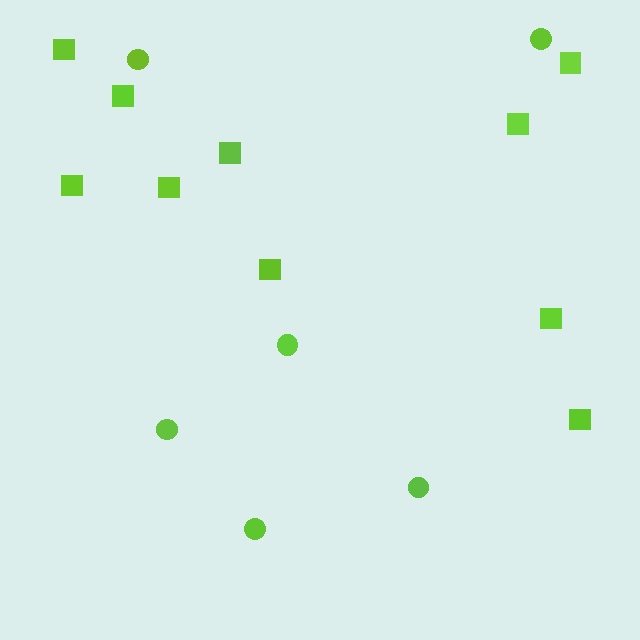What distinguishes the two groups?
There are 2 groups: one group of circles (6) and one group of squares (10).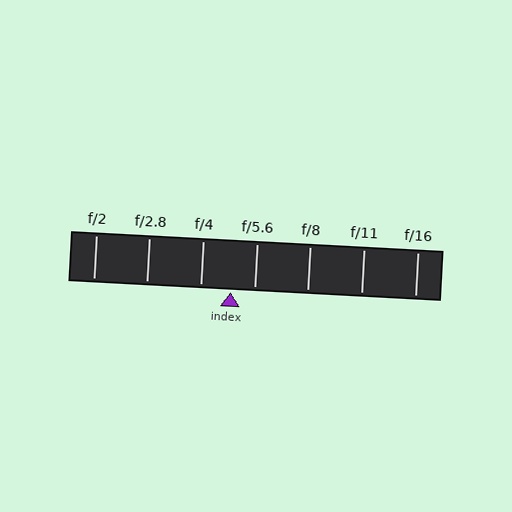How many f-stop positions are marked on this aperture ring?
There are 7 f-stop positions marked.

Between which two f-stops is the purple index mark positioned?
The index mark is between f/4 and f/5.6.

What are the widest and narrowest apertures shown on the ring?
The widest aperture shown is f/2 and the narrowest is f/16.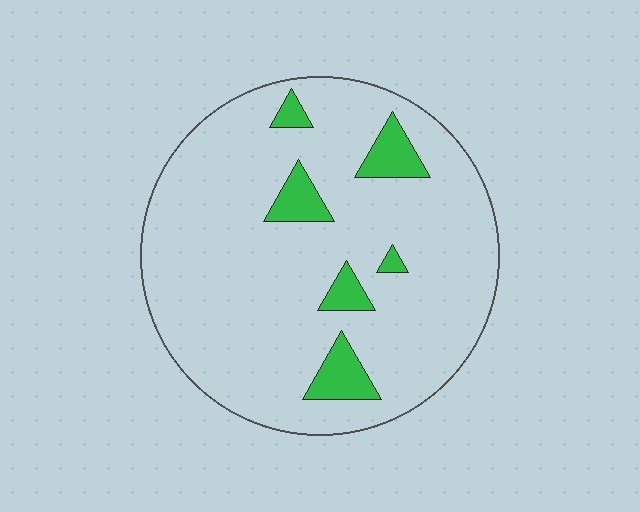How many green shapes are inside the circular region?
6.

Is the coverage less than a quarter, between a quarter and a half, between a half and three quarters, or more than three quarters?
Less than a quarter.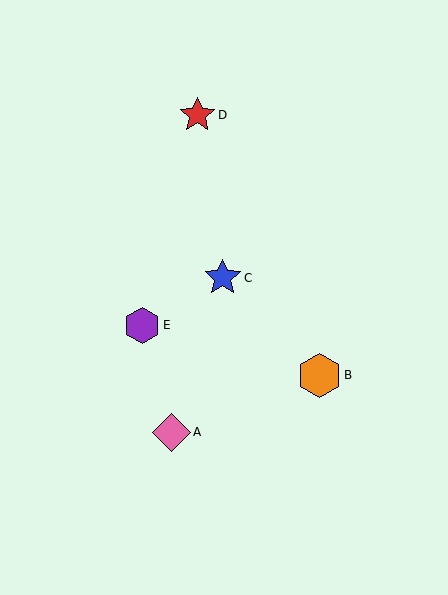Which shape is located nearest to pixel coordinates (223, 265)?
The blue star (labeled C) at (223, 278) is nearest to that location.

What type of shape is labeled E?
Shape E is a purple hexagon.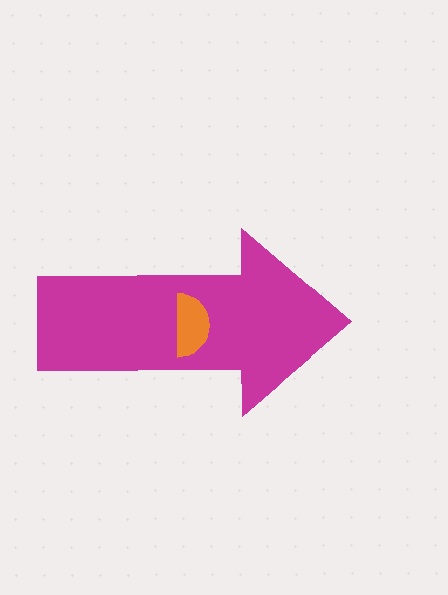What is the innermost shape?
The orange semicircle.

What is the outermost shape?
The magenta arrow.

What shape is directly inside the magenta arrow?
The orange semicircle.